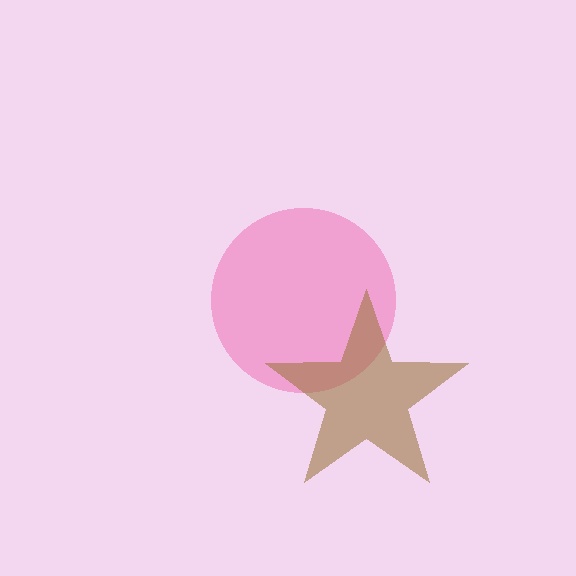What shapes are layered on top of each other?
The layered shapes are: a pink circle, a brown star.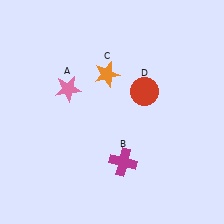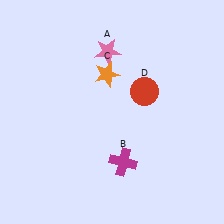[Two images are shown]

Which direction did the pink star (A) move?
The pink star (A) moved right.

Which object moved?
The pink star (A) moved right.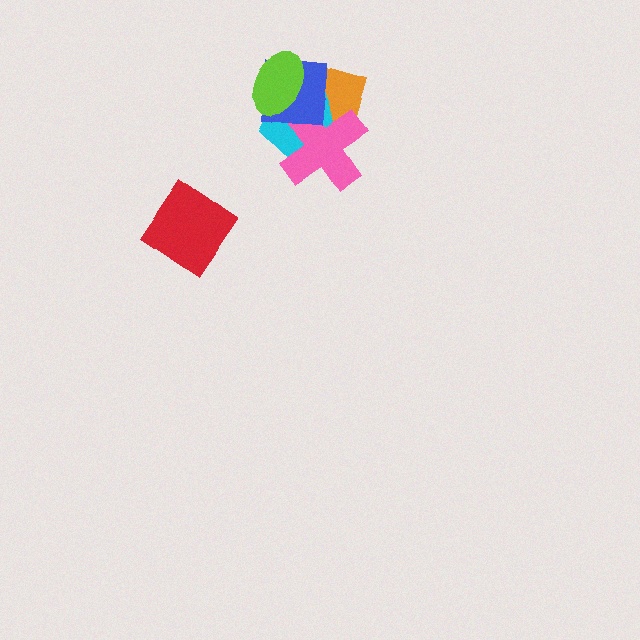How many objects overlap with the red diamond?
0 objects overlap with the red diamond.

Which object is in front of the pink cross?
The blue square is in front of the pink cross.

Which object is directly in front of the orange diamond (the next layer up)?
The cyan pentagon is directly in front of the orange diamond.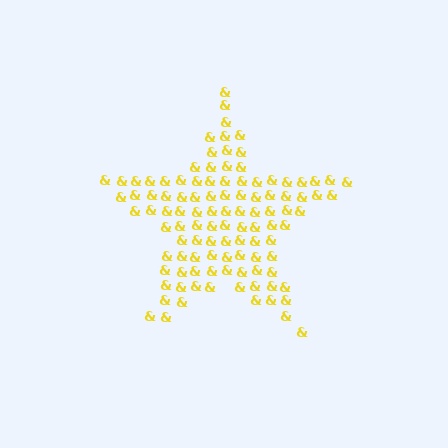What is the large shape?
The large shape is a star.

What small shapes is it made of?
It is made of small ampersands.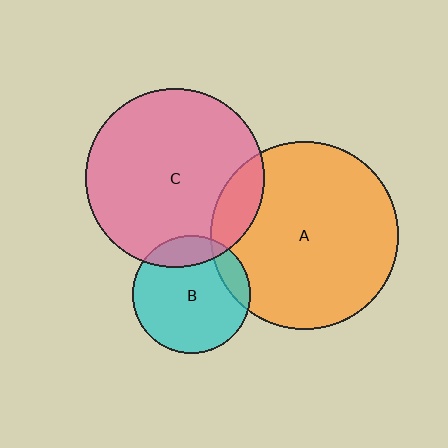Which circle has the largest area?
Circle A (orange).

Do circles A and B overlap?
Yes.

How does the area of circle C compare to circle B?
Approximately 2.3 times.